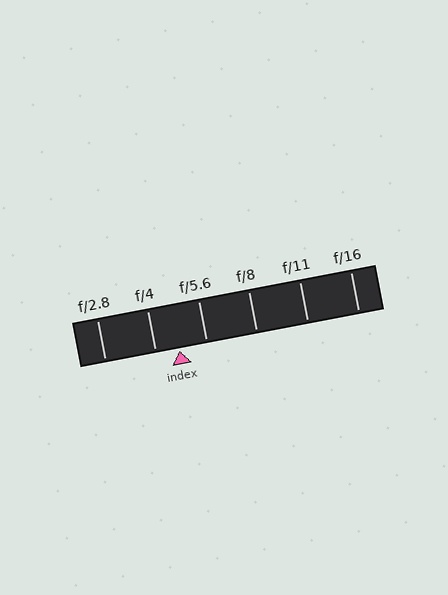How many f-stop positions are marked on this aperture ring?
There are 6 f-stop positions marked.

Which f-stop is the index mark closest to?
The index mark is closest to f/4.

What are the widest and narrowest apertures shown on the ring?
The widest aperture shown is f/2.8 and the narrowest is f/16.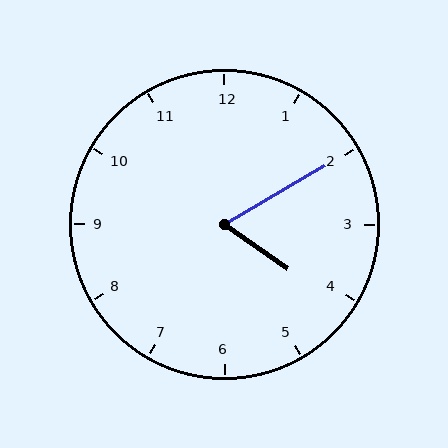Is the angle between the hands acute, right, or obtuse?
It is acute.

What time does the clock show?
4:10.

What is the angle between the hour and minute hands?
Approximately 65 degrees.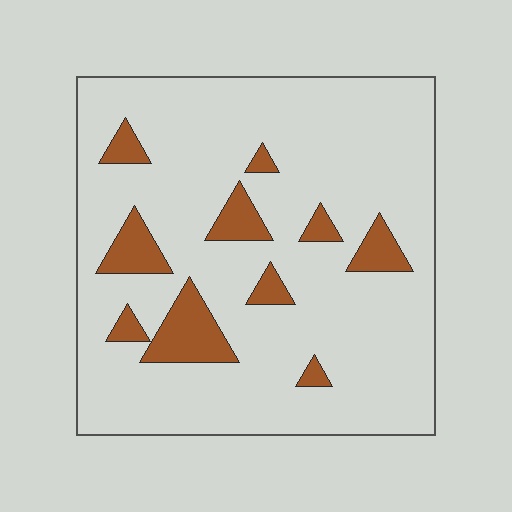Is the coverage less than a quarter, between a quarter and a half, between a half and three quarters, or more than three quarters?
Less than a quarter.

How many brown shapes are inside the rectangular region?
10.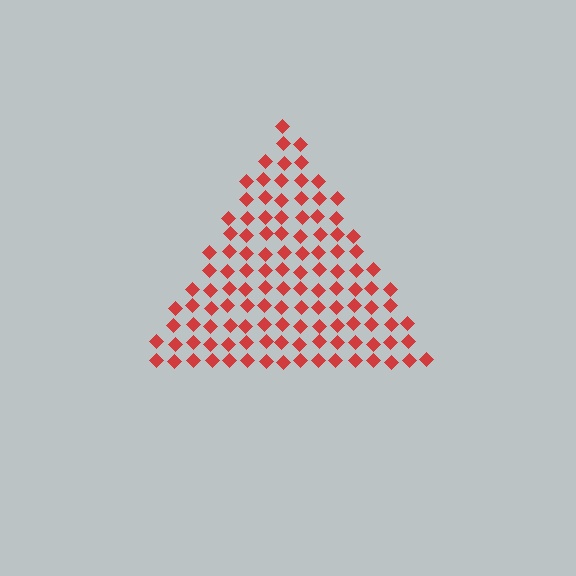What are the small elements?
The small elements are diamonds.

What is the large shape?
The large shape is a triangle.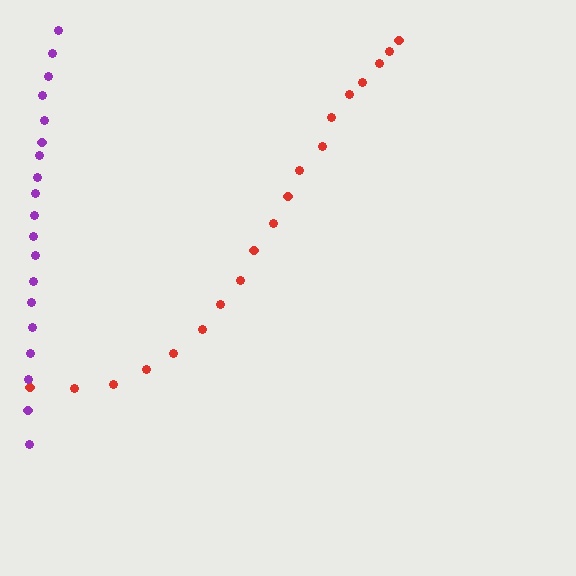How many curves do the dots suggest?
There are 2 distinct paths.